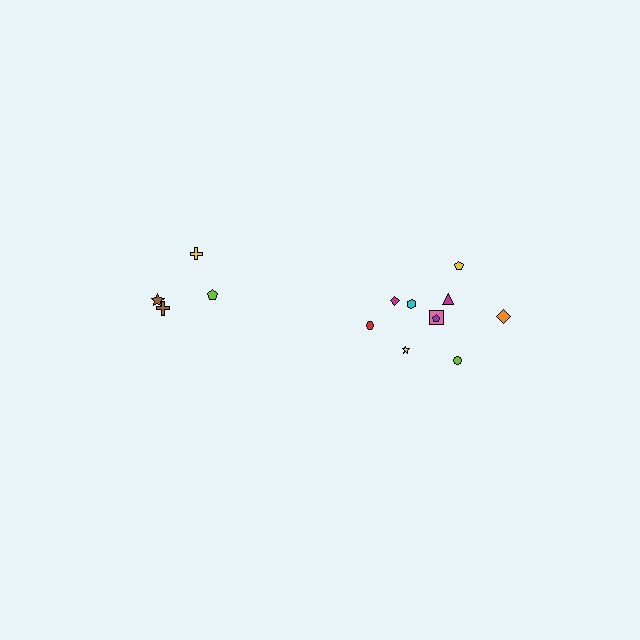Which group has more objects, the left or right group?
The right group.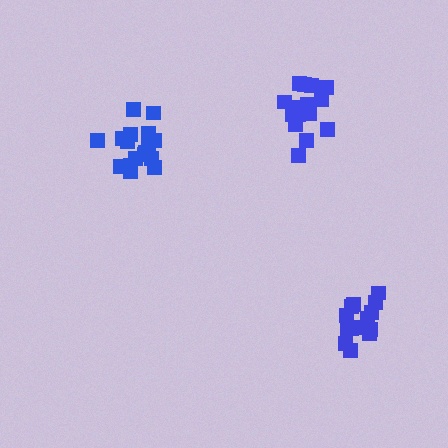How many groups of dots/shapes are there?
There are 3 groups.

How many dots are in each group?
Group 1: 14 dots, Group 2: 17 dots, Group 3: 18 dots (49 total).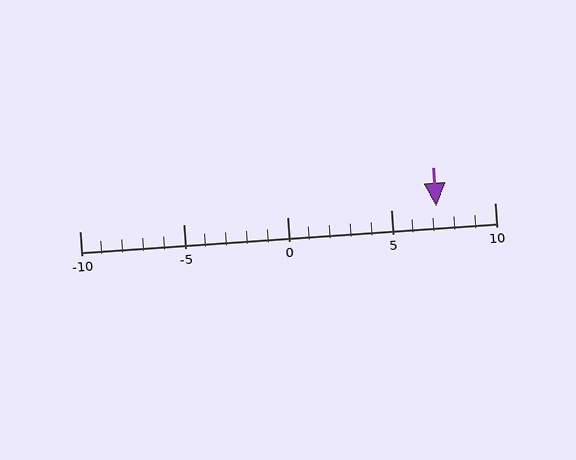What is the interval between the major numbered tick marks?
The major tick marks are spaced 5 units apart.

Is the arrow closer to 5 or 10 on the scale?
The arrow is closer to 5.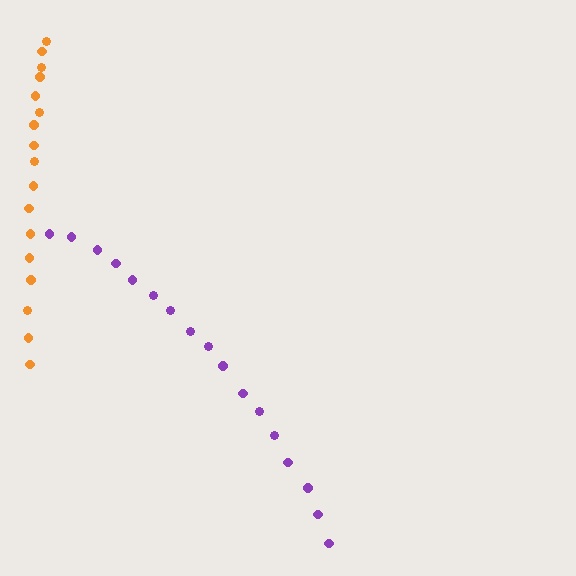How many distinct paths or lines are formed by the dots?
There are 2 distinct paths.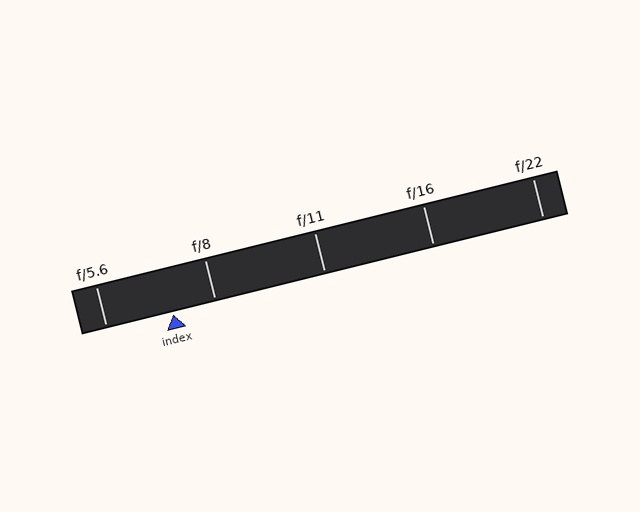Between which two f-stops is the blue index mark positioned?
The index mark is between f/5.6 and f/8.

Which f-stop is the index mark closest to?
The index mark is closest to f/8.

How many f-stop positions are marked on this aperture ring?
There are 5 f-stop positions marked.